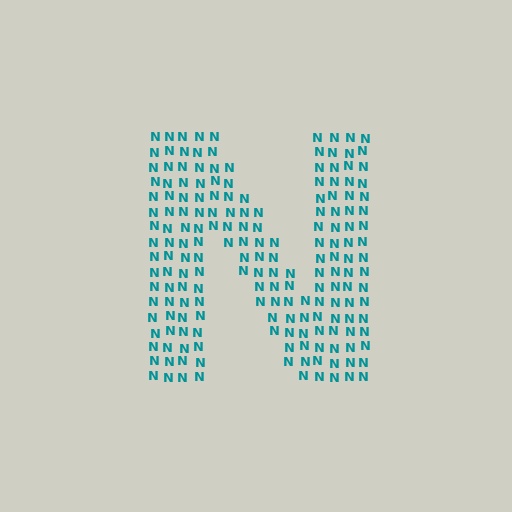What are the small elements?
The small elements are letter N's.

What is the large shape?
The large shape is the letter N.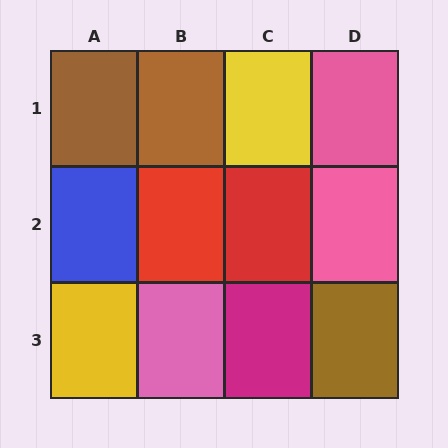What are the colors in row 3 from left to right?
Yellow, pink, magenta, brown.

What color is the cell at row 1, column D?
Pink.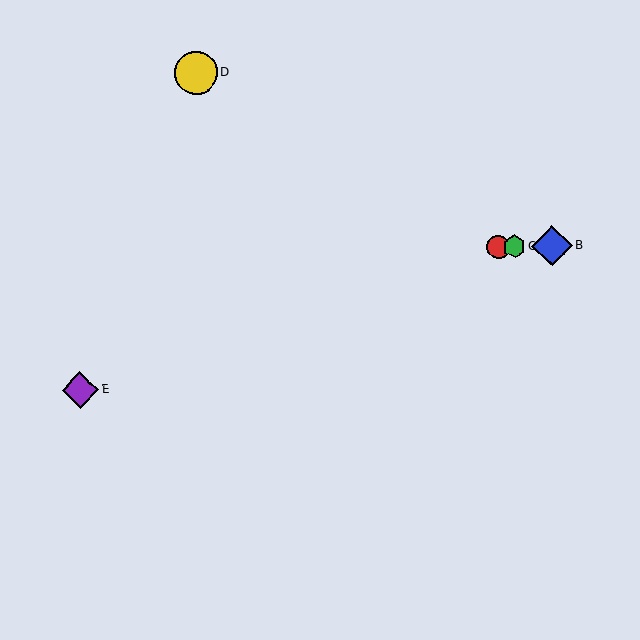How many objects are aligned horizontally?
3 objects (A, B, C) are aligned horizontally.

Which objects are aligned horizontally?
Objects A, B, C are aligned horizontally.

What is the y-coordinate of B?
Object B is at y≈246.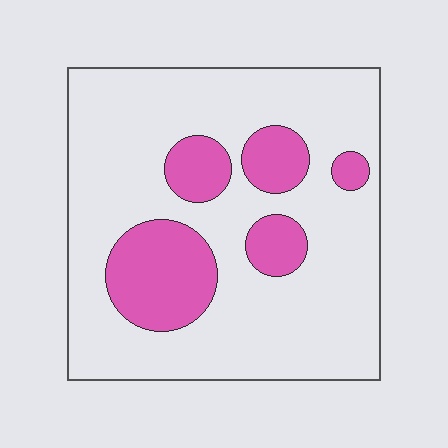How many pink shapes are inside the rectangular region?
5.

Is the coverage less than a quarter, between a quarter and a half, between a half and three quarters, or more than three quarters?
Less than a quarter.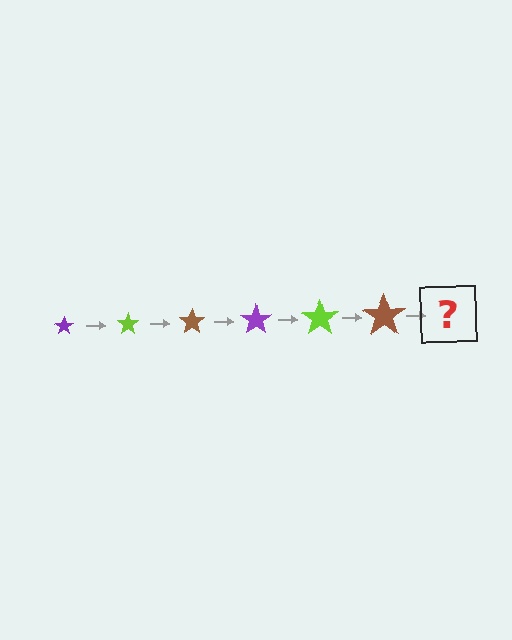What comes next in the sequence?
The next element should be a purple star, larger than the previous one.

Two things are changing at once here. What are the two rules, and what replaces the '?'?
The two rules are that the star grows larger each step and the color cycles through purple, lime, and brown. The '?' should be a purple star, larger than the previous one.